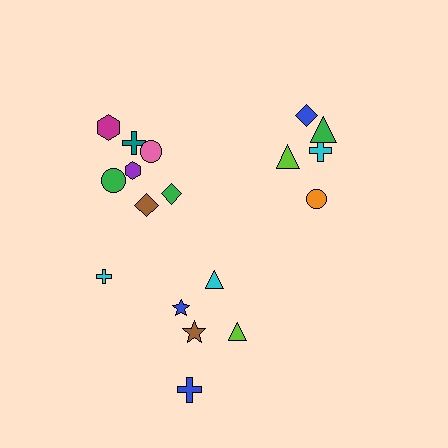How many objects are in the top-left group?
There are 7 objects.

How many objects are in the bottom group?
There are 6 objects.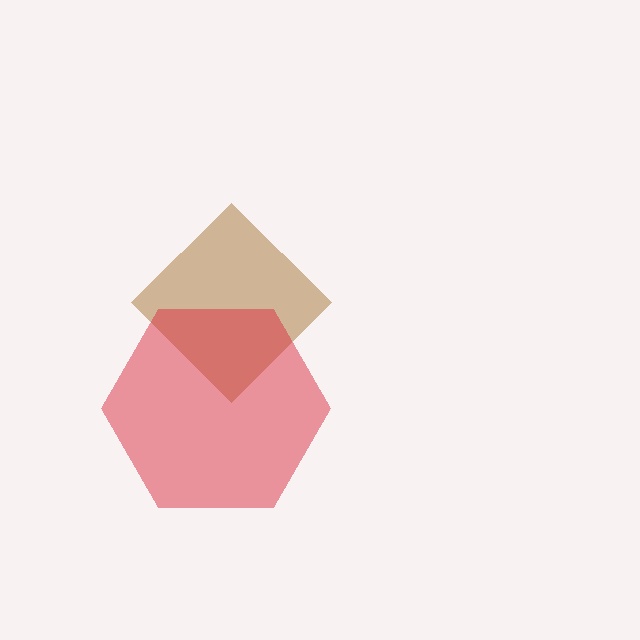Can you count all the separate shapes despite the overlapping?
Yes, there are 2 separate shapes.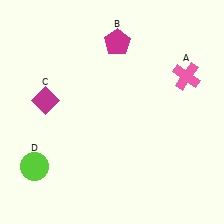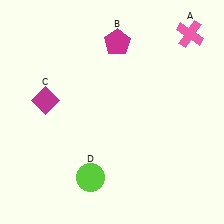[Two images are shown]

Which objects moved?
The objects that moved are: the pink cross (A), the lime circle (D).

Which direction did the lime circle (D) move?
The lime circle (D) moved right.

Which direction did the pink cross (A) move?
The pink cross (A) moved up.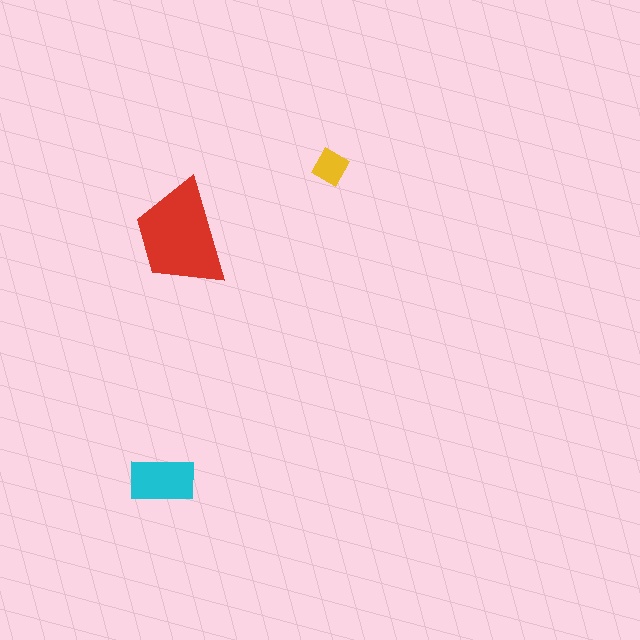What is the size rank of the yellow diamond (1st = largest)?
3rd.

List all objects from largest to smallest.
The red trapezoid, the cyan rectangle, the yellow diamond.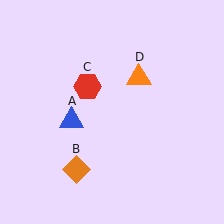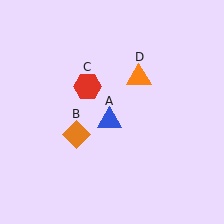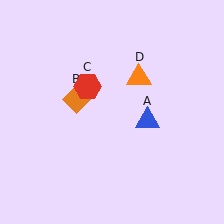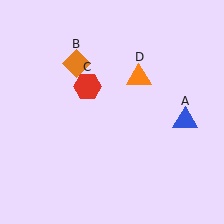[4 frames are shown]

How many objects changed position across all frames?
2 objects changed position: blue triangle (object A), orange diamond (object B).